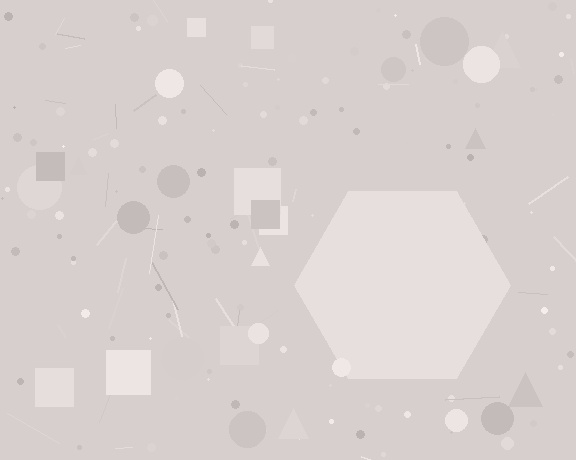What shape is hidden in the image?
A hexagon is hidden in the image.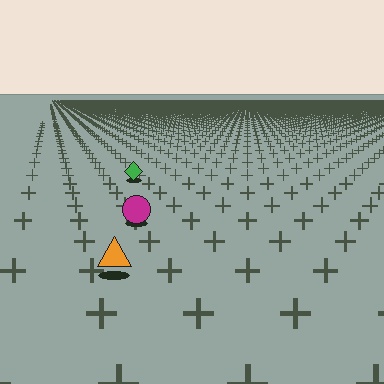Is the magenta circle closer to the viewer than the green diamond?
Yes. The magenta circle is closer — you can tell from the texture gradient: the ground texture is coarser near it.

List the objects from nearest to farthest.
From nearest to farthest: the orange triangle, the magenta circle, the green diamond.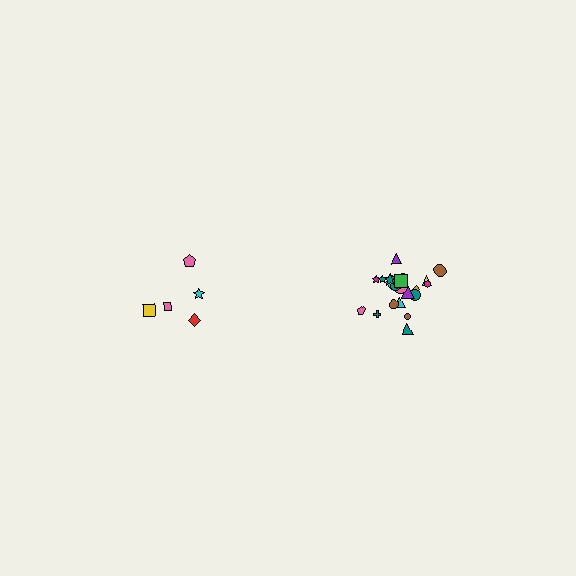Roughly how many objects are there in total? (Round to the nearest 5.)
Roughly 25 objects in total.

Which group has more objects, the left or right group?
The right group.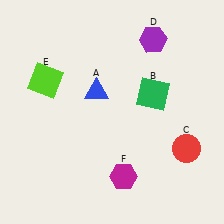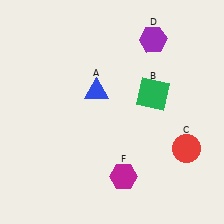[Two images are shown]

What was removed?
The lime square (E) was removed in Image 2.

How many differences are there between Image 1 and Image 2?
There is 1 difference between the two images.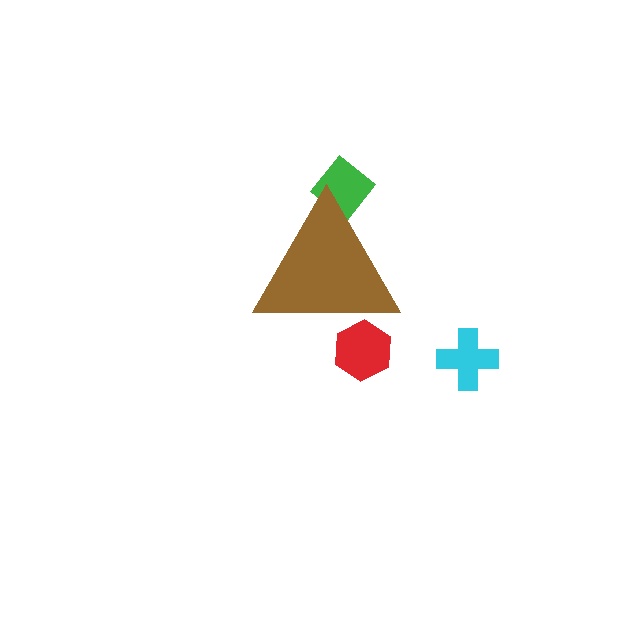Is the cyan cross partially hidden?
No, the cyan cross is fully visible.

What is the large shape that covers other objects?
A brown triangle.